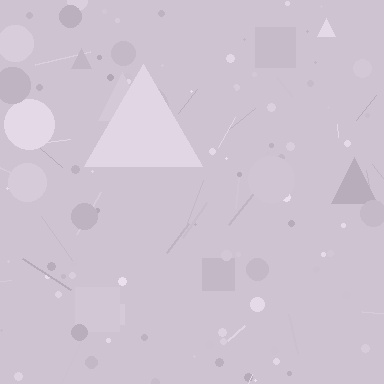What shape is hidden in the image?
A triangle is hidden in the image.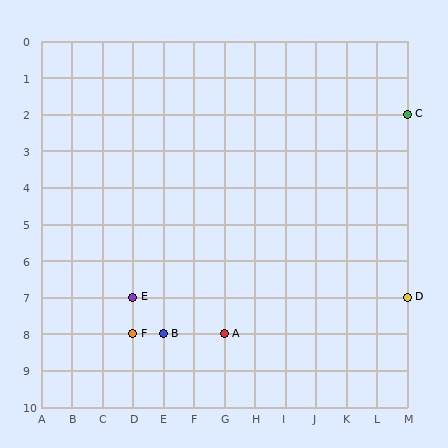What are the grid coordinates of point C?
Point C is at grid coordinates (M, 2).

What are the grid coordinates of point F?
Point F is at grid coordinates (D, 8).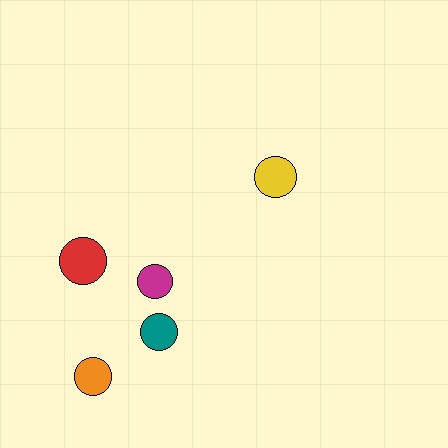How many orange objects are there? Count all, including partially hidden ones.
There is 1 orange object.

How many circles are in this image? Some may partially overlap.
There are 5 circles.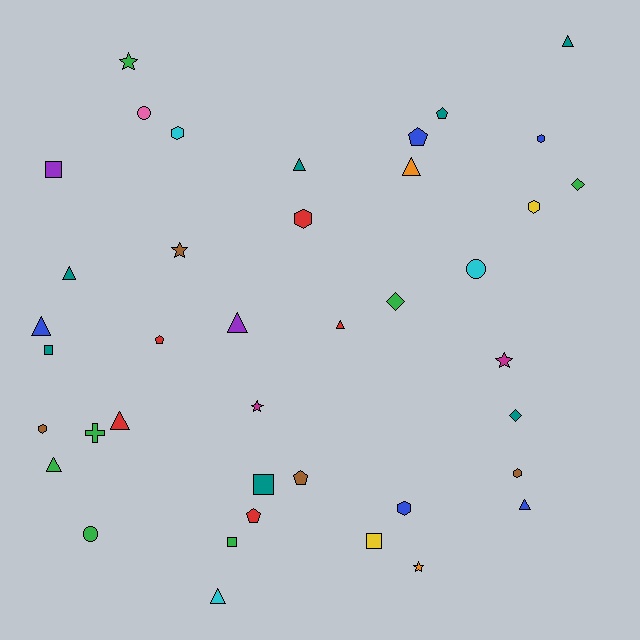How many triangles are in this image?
There are 11 triangles.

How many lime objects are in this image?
There are no lime objects.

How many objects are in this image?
There are 40 objects.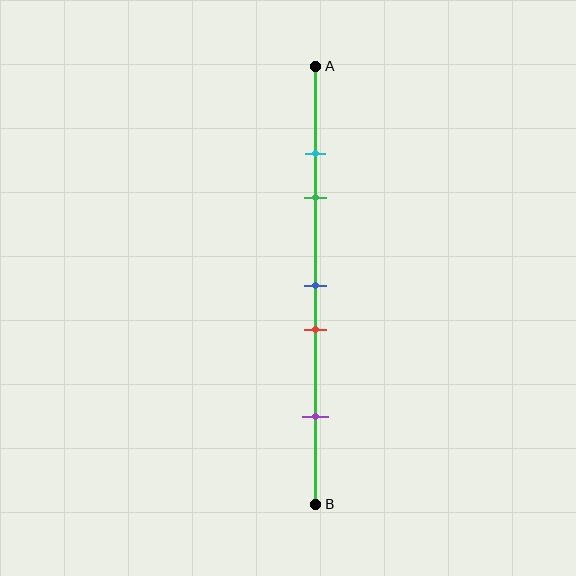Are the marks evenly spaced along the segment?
No, the marks are not evenly spaced.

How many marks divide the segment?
There are 5 marks dividing the segment.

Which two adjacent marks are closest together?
The cyan and green marks are the closest adjacent pair.